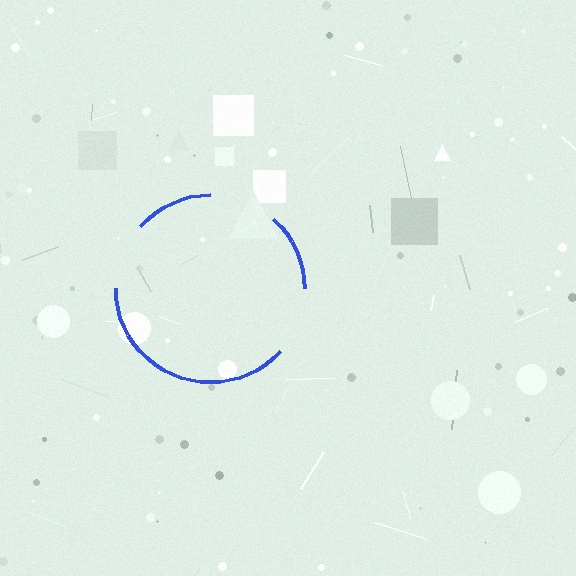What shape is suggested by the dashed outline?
The dashed outline suggests a circle.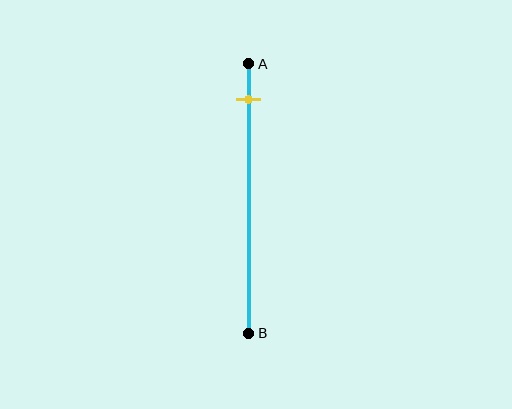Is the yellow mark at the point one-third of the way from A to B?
No, the mark is at about 15% from A, not at the 33% one-third point.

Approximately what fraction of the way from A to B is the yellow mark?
The yellow mark is approximately 15% of the way from A to B.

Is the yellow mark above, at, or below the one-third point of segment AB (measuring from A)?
The yellow mark is above the one-third point of segment AB.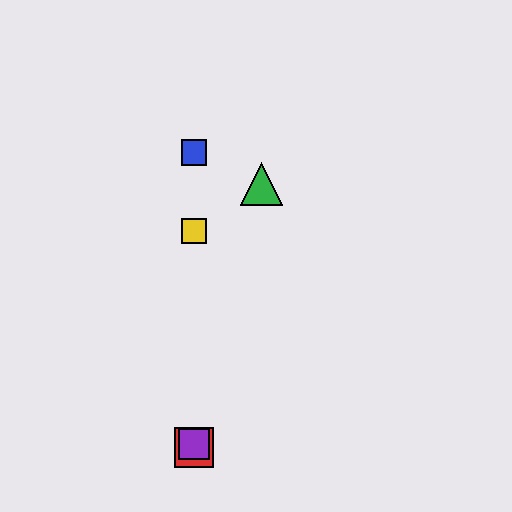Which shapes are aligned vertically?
The red square, the blue square, the yellow square, the purple square are aligned vertically.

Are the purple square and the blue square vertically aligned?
Yes, both are at x≈194.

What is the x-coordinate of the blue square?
The blue square is at x≈194.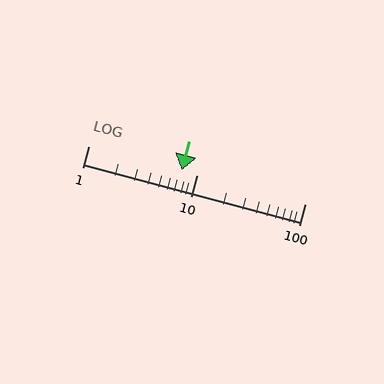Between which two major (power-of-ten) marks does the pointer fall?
The pointer is between 1 and 10.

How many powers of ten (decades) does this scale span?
The scale spans 2 decades, from 1 to 100.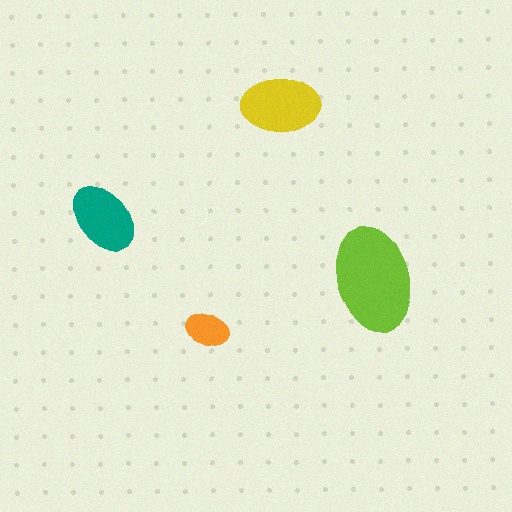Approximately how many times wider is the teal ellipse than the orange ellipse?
About 1.5 times wider.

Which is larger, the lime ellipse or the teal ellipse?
The lime one.